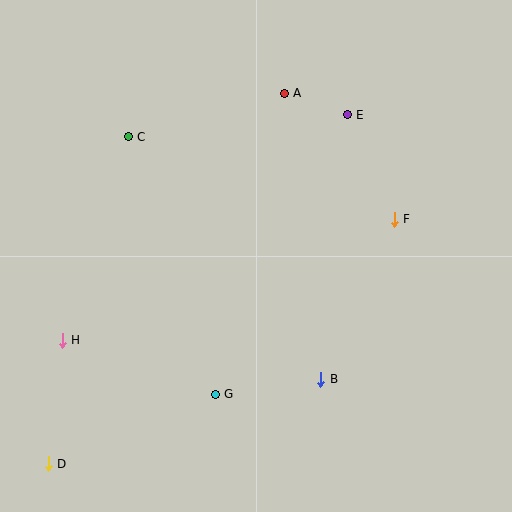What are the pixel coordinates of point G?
Point G is at (215, 394).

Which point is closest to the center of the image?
Point B at (321, 379) is closest to the center.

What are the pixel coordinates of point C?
Point C is at (128, 137).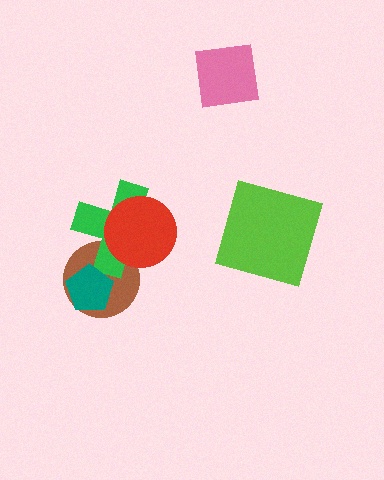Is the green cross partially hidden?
Yes, it is partially covered by another shape.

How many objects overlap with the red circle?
2 objects overlap with the red circle.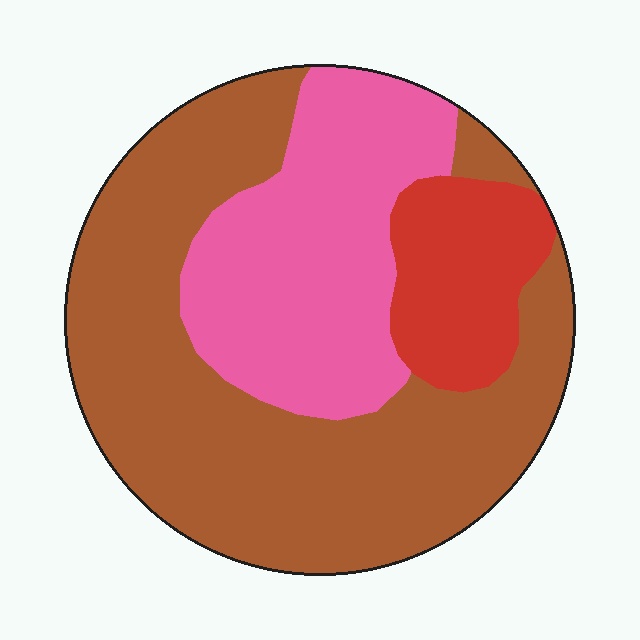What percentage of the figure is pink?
Pink covers roughly 30% of the figure.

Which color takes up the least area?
Red, at roughly 15%.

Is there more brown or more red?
Brown.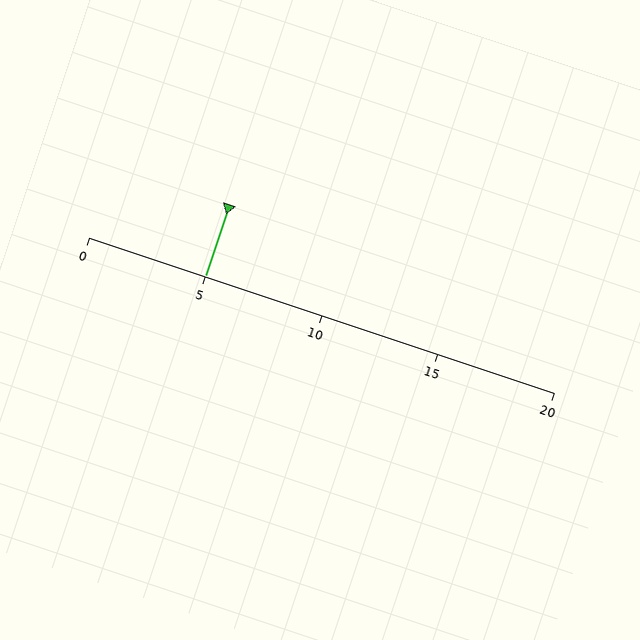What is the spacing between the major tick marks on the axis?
The major ticks are spaced 5 apart.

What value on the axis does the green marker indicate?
The marker indicates approximately 5.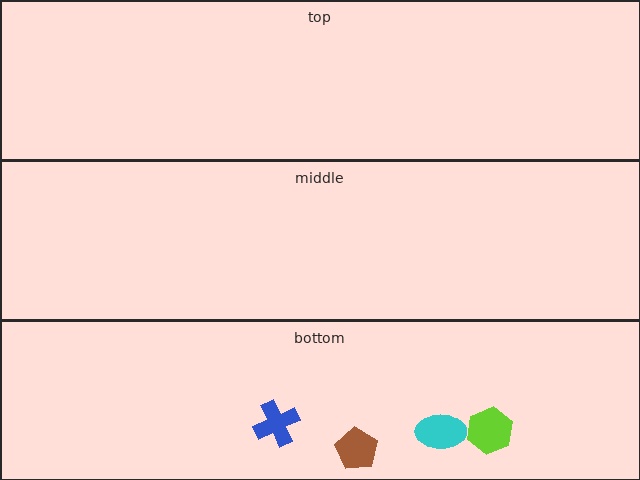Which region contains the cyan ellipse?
The bottom region.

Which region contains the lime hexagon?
The bottom region.